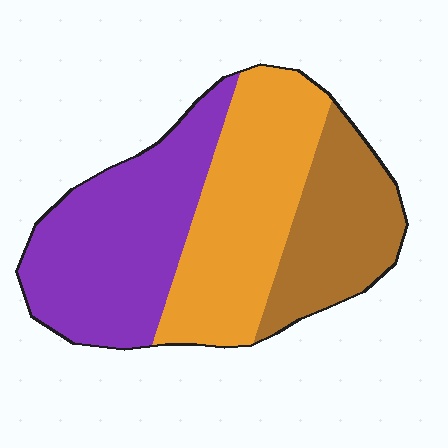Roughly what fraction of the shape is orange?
Orange covers about 35% of the shape.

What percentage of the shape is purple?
Purple covers around 40% of the shape.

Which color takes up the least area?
Brown, at roughly 25%.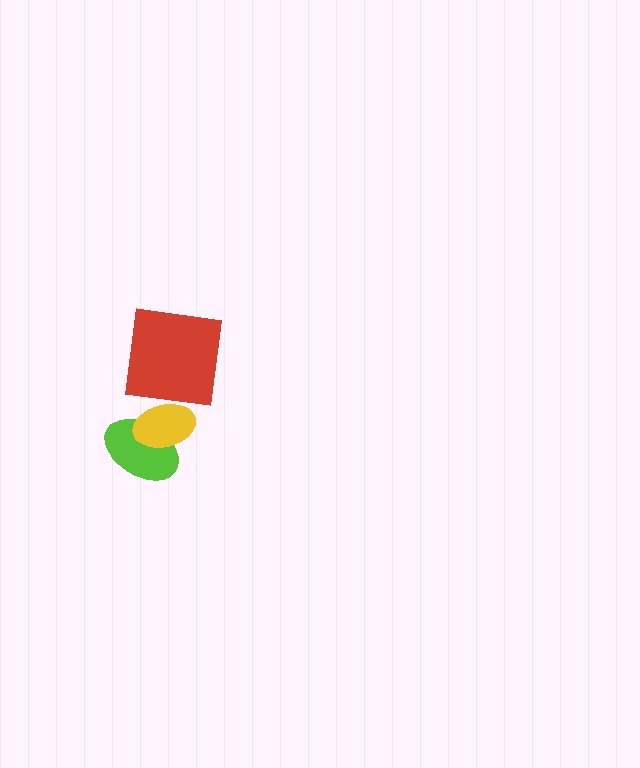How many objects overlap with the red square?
0 objects overlap with the red square.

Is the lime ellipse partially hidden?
Yes, it is partially covered by another shape.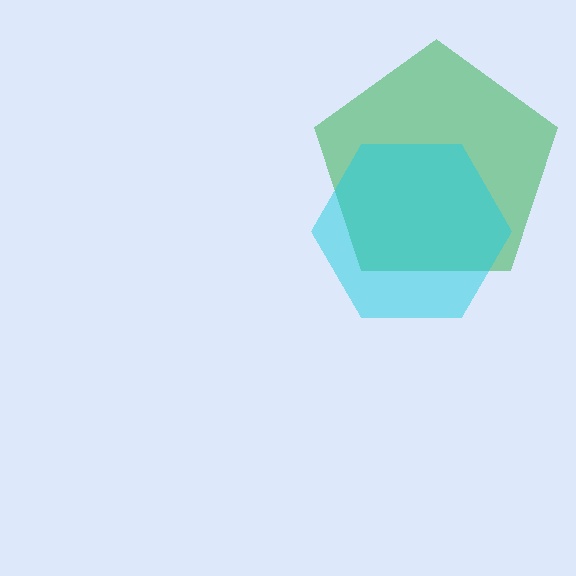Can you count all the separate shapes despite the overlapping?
Yes, there are 2 separate shapes.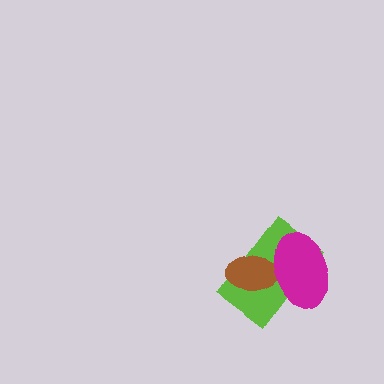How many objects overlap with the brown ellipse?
2 objects overlap with the brown ellipse.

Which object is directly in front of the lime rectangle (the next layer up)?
The brown ellipse is directly in front of the lime rectangle.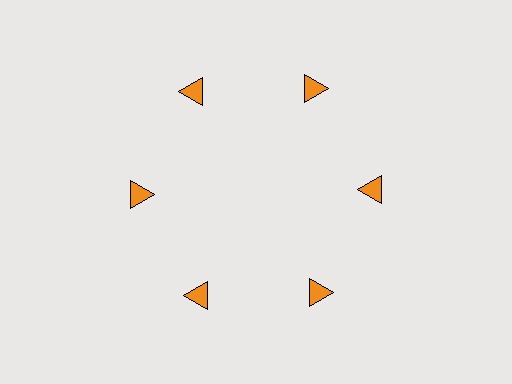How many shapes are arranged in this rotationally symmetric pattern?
There are 6 shapes, arranged in 6 groups of 1.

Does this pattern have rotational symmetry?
Yes, this pattern has 6-fold rotational symmetry. It looks the same after rotating 60 degrees around the center.